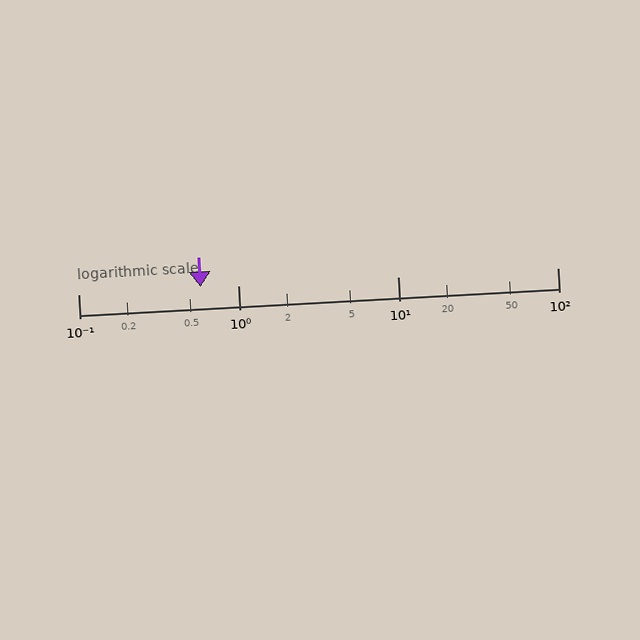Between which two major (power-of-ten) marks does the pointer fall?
The pointer is between 0.1 and 1.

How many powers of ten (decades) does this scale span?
The scale spans 3 decades, from 0.1 to 100.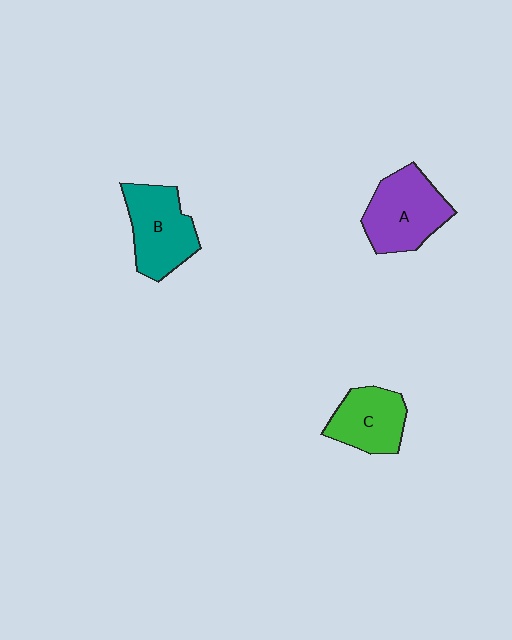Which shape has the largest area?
Shape A (purple).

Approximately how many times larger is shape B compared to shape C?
Approximately 1.2 times.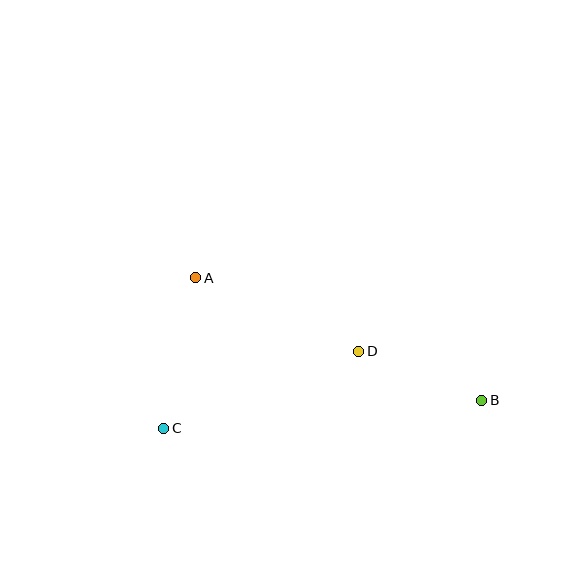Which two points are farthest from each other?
Points B and C are farthest from each other.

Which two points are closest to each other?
Points B and D are closest to each other.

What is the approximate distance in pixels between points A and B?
The distance between A and B is approximately 311 pixels.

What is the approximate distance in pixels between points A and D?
The distance between A and D is approximately 179 pixels.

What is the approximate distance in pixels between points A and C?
The distance between A and C is approximately 154 pixels.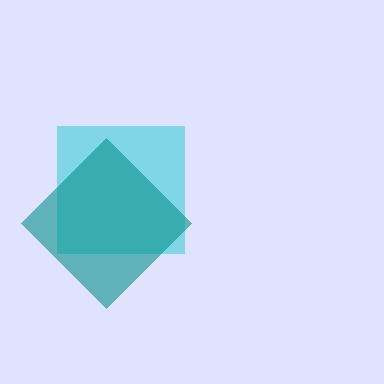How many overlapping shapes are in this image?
There are 2 overlapping shapes in the image.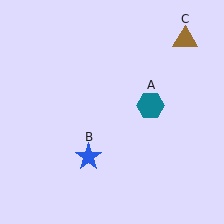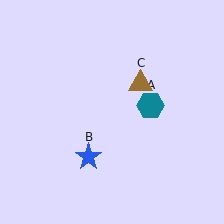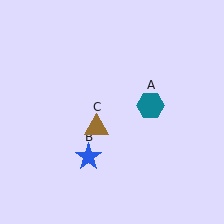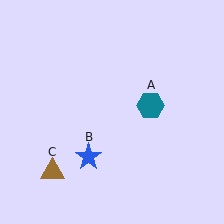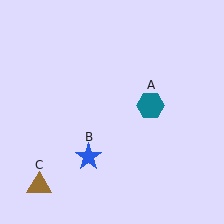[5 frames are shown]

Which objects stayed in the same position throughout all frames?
Teal hexagon (object A) and blue star (object B) remained stationary.